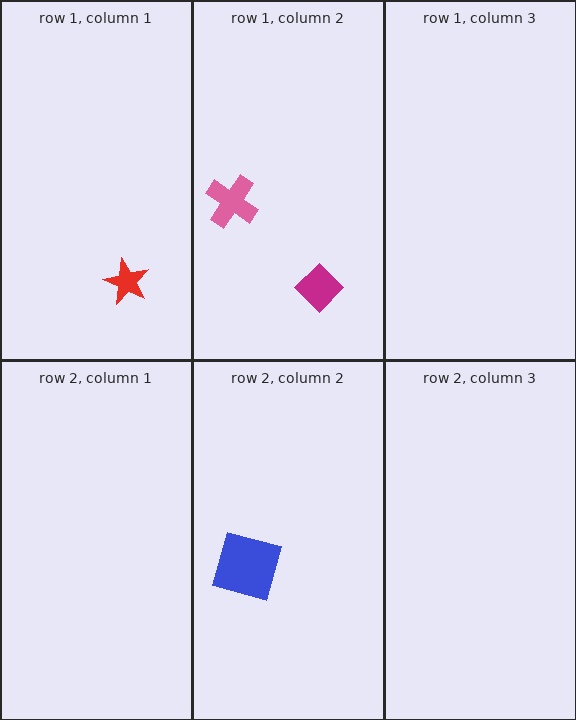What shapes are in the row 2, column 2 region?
The blue square.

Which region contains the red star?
The row 1, column 1 region.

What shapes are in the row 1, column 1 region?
The red star.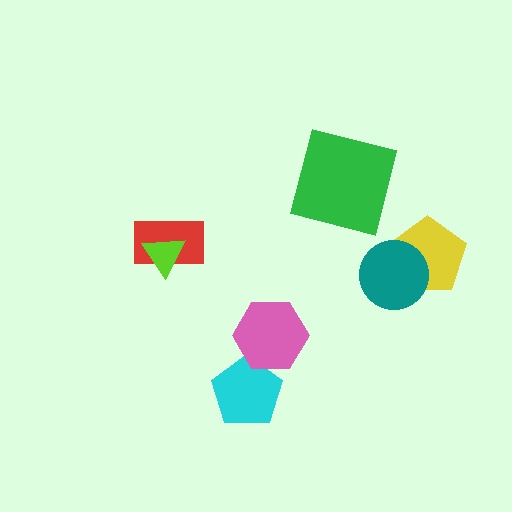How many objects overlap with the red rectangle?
1 object overlaps with the red rectangle.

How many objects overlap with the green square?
0 objects overlap with the green square.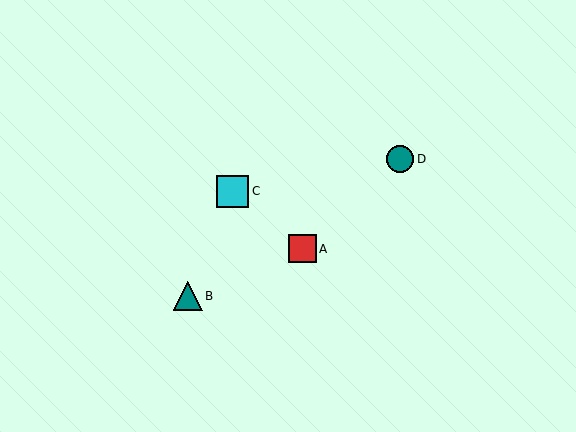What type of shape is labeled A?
Shape A is a red square.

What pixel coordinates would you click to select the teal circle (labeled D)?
Click at (400, 159) to select the teal circle D.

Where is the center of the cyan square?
The center of the cyan square is at (233, 191).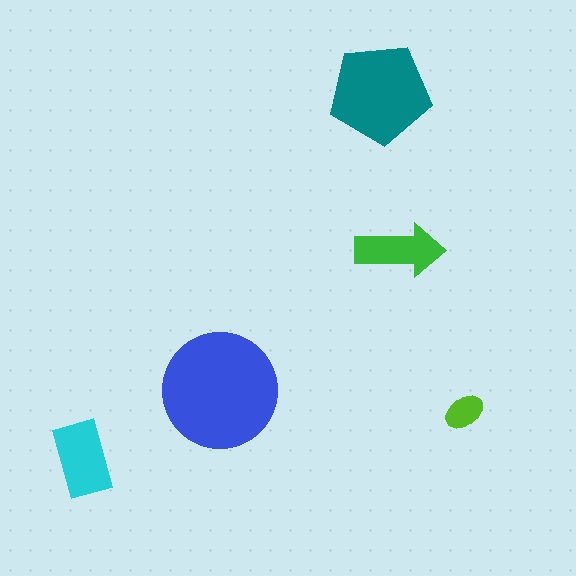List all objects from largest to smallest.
The blue circle, the teal pentagon, the cyan rectangle, the green arrow, the lime ellipse.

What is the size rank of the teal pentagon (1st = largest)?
2nd.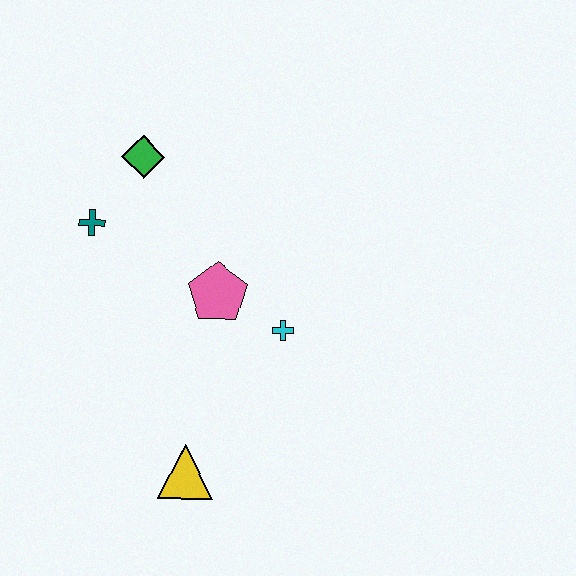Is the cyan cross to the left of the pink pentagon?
No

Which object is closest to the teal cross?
The green diamond is closest to the teal cross.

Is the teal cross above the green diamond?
No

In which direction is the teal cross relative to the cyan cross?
The teal cross is to the left of the cyan cross.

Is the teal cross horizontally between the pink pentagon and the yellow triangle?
No